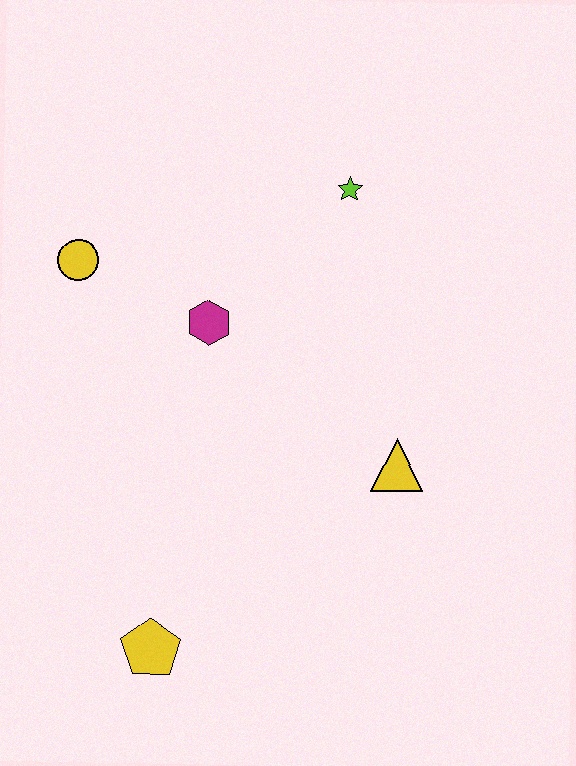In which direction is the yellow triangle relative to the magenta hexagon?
The yellow triangle is to the right of the magenta hexagon.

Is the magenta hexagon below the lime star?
Yes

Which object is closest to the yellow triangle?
The magenta hexagon is closest to the yellow triangle.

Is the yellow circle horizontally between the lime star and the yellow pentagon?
No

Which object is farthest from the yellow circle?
The yellow pentagon is farthest from the yellow circle.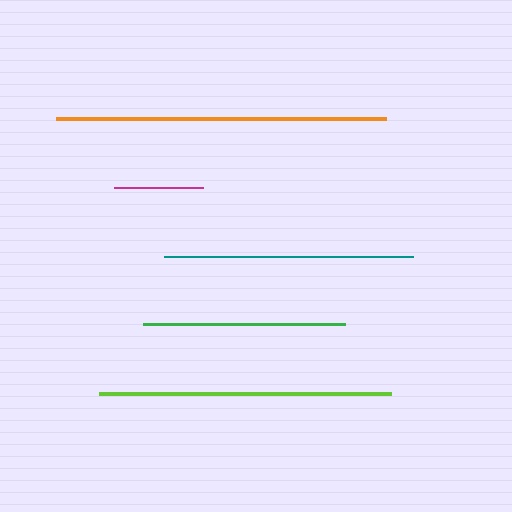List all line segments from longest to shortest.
From longest to shortest: orange, lime, teal, green, magenta.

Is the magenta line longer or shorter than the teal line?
The teal line is longer than the magenta line.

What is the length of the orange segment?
The orange segment is approximately 330 pixels long.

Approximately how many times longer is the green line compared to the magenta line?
The green line is approximately 2.2 times the length of the magenta line.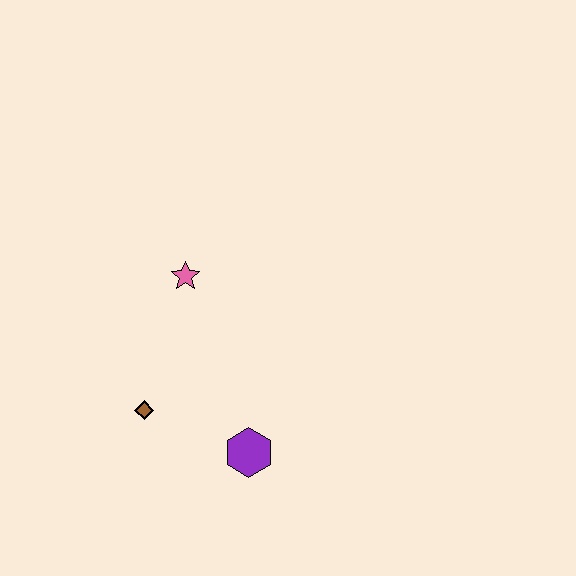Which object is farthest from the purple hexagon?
The pink star is farthest from the purple hexagon.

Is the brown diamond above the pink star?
No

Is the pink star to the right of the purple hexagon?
No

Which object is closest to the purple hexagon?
The brown diamond is closest to the purple hexagon.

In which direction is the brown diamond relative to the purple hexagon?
The brown diamond is to the left of the purple hexagon.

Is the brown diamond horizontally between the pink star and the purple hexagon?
No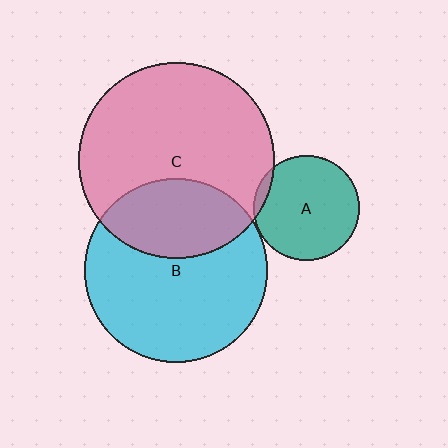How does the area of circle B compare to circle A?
Approximately 3.0 times.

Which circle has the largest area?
Circle C (pink).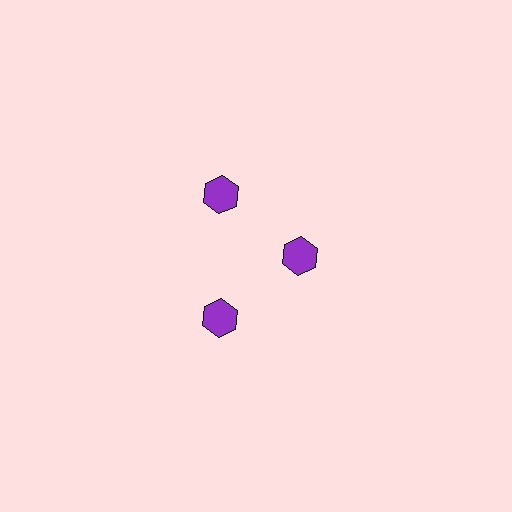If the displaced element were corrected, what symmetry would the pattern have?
It would have 3-fold rotational symmetry — the pattern would map onto itself every 120 degrees.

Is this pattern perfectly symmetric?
No. The 3 purple hexagons are arranged in a ring, but one element near the 3 o'clock position is pulled inward toward the center, breaking the 3-fold rotational symmetry.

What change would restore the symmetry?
The symmetry would be restored by moving it outward, back onto the ring so that all 3 hexagons sit at equal angles and equal distance from the center.